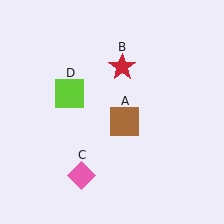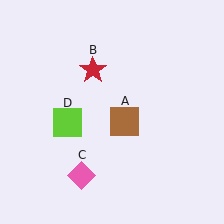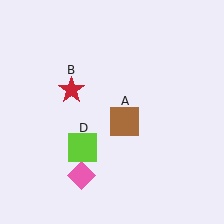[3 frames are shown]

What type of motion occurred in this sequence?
The red star (object B), lime square (object D) rotated counterclockwise around the center of the scene.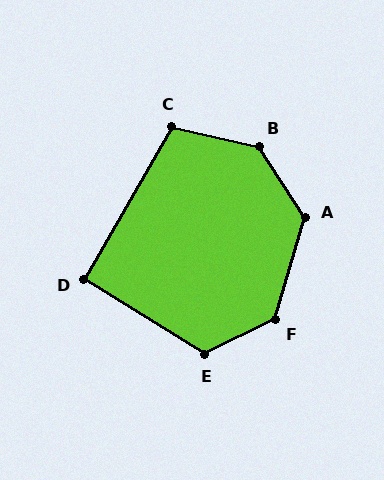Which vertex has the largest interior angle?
B, at approximately 136 degrees.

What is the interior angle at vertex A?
Approximately 131 degrees (obtuse).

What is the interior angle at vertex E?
Approximately 122 degrees (obtuse).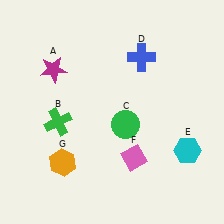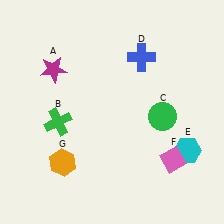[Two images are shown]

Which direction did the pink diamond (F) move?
The pink diamond (F) moved right.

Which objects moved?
The objects that moved are: the green circle (C), the pink diamond (F).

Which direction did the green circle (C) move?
The green circle (C) moved right.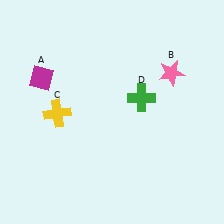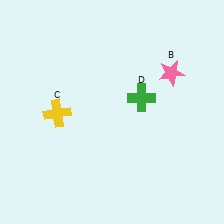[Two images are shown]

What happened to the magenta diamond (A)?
The magenta diamond (A) was removed in Image 2. It was in the top-left area of Image 1.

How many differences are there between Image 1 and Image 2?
There is 1 difference between the two images.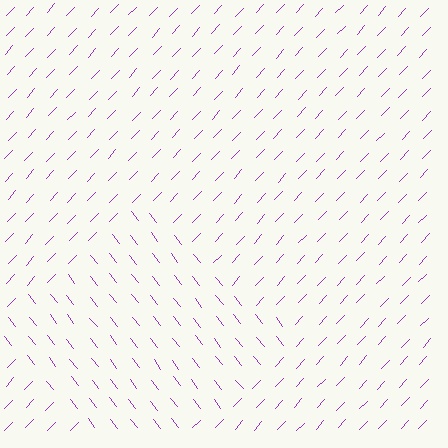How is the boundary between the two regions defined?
The boundary is defined purely by a change in line orientation (approximately 82 degrees difference). All lines are the same color and thickness.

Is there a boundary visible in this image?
Yes, there is a texture boundary formed by a change in line orientation.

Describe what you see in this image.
The image is filled with small purple line segments. A diamond region in the image has lines oriented differently from the surrounding lines, creating a visible texture boundary.